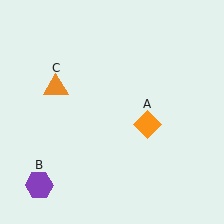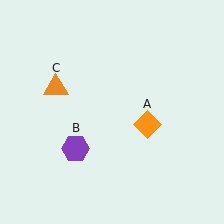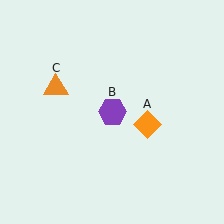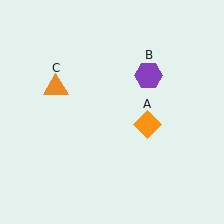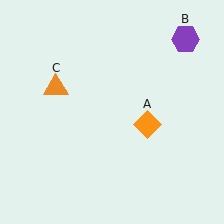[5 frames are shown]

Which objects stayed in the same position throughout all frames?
Orange diamond (object A) and orange triangle (object C) remained stationary.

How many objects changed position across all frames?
1 object changed position: purple hexagon (object B).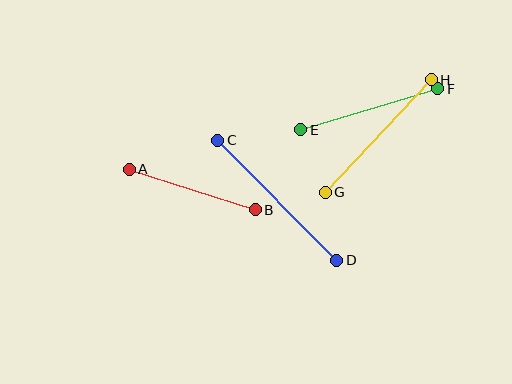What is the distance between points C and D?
The distance is approximately 169 pixels.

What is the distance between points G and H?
The distance is approximately 154 pixels.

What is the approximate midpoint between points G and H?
The midpoint is at approximately (378, 136) pixels.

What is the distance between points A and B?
The distance is approximately 133 pixels.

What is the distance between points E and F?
The distance is approximately 143 pixels.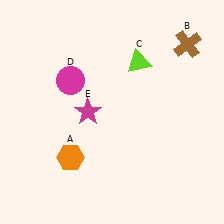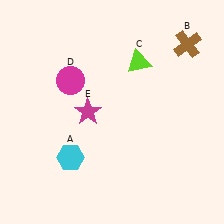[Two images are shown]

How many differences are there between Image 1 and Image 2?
There is 1 difference between the two images.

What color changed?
The hexagon (A) changed from orange in Image 1 to cyan in Image 2.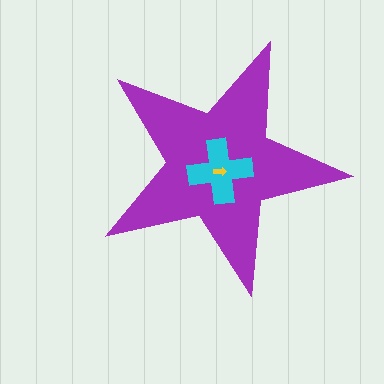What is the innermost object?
The yellow arrow.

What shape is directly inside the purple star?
The cyan cross.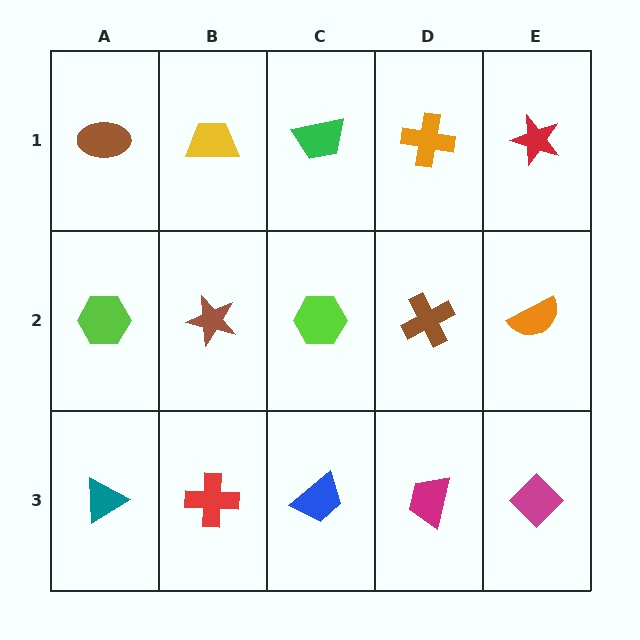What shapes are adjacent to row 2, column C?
A green trapezoid (row 1, column C), a blue trapezoid (row 3, column C), a brown star (row 2, column B), a brown cross (row 2, column D).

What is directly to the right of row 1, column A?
A yellow trapezoid.